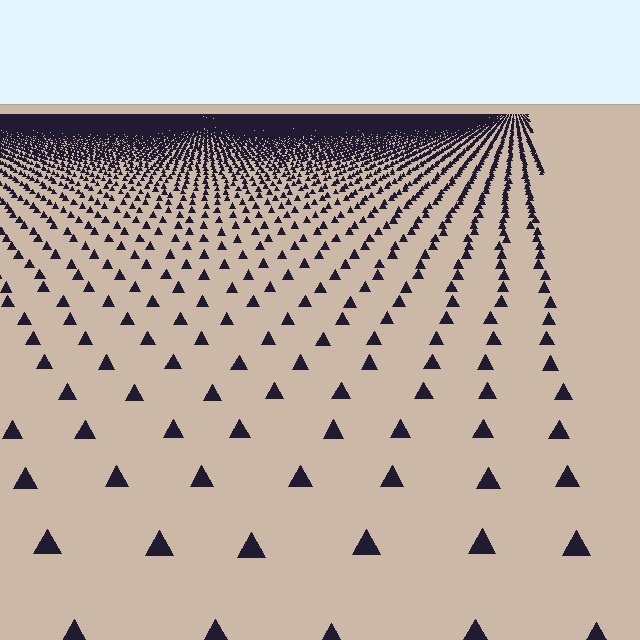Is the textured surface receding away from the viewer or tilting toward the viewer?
The surface is receding away from the viewer. Texture elements get smaller and denser toward the top.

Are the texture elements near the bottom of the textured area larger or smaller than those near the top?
Larger. Near the bottom, elements are closer to the viewer and appear at a bigger on-screen size.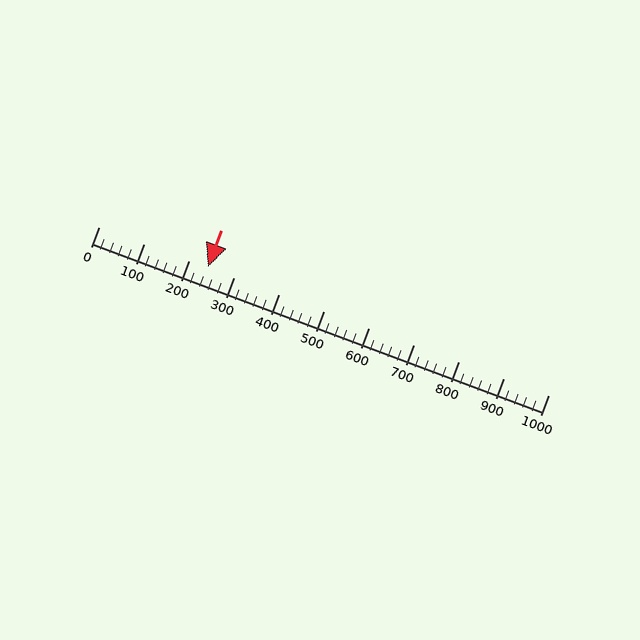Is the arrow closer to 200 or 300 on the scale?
The arrow is closer to 200.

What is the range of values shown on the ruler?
The ruler shows values from 0 to 1000.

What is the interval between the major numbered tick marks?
The major tick marks are spaced 100 units apart.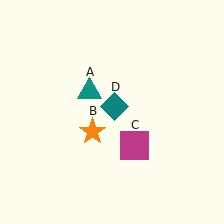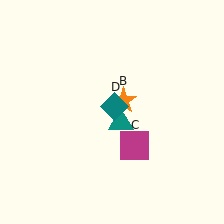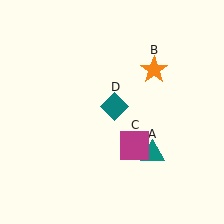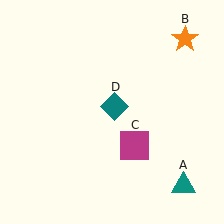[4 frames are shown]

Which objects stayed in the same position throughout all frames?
Magenta square (object C) and teal diamond (object D) remained stationary.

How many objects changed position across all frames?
2 objects changed position: teal triangle (object A), orange star (object B).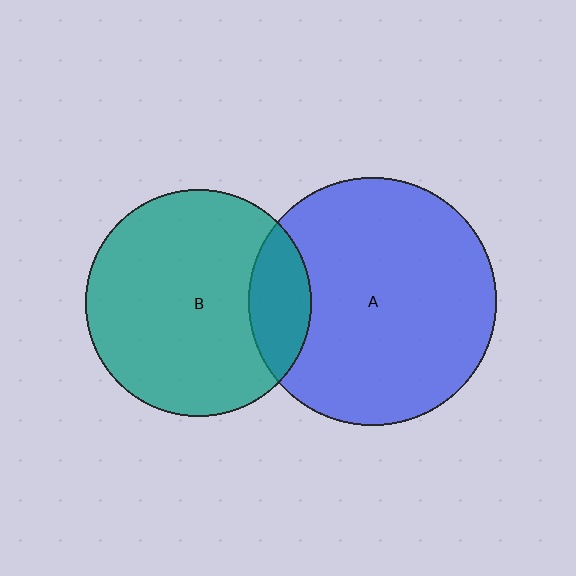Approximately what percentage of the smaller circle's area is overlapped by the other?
Approximately 15%.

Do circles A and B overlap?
Yes.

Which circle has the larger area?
Circle A (blue).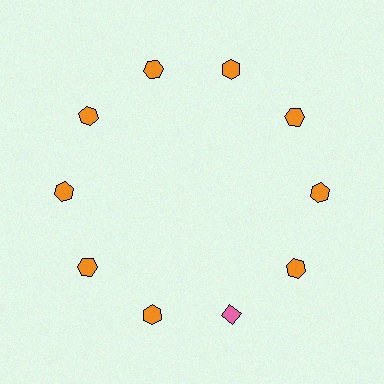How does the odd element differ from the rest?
It differs in both color (pink instead of orange) and shape (diamond instead of hexagon).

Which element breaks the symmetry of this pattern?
The pink diamond at roughly the 5 o'clock position breaks the symmetry. All other shapes are orange hexagons.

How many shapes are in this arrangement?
There are 10 shapes arranged in a ring pattern.